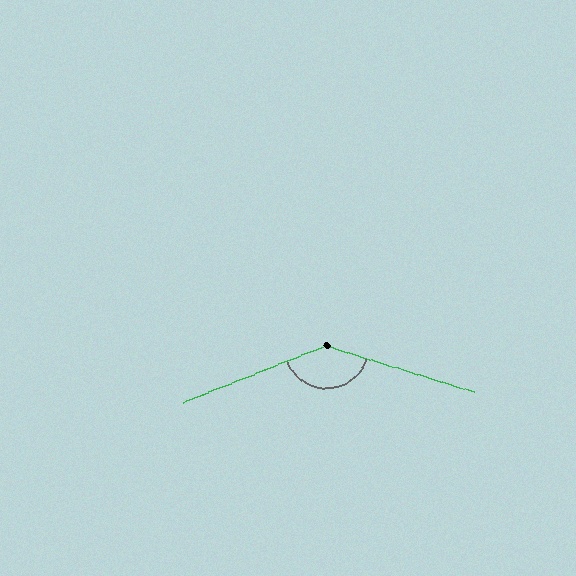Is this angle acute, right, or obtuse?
It is obtuse.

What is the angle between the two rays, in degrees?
Approximately 141 degrees.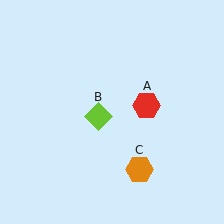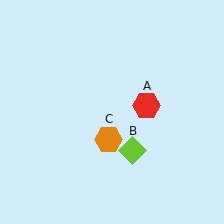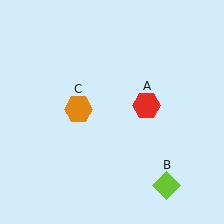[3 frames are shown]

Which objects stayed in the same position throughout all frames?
Red hexagon (object A) remained stationary.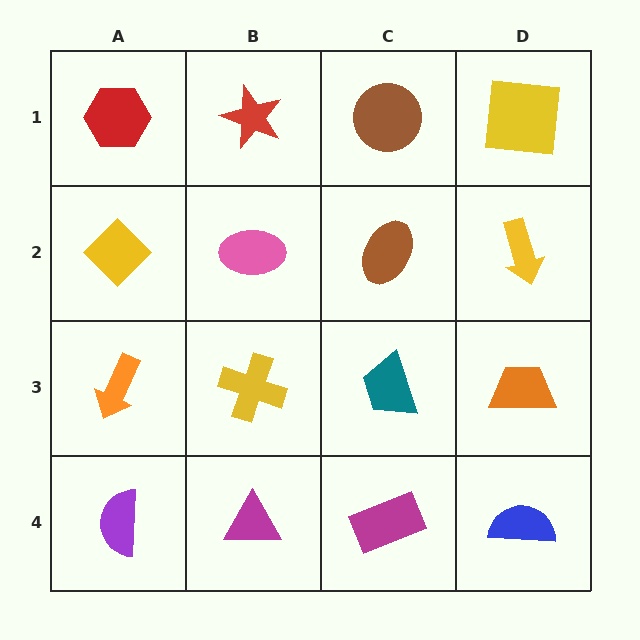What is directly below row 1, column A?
A yellow diamond.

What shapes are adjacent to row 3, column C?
A brown ellipse (row 2, column C), a magenta rectangle (row 4, column C), a yellow cross (row 3, column B), an orange trapezoid (row 3, column D).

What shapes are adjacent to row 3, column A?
A yellow diamond (row 2, column A), a purple semicircle (row 4, column A), a yellow cross (row 3, column B).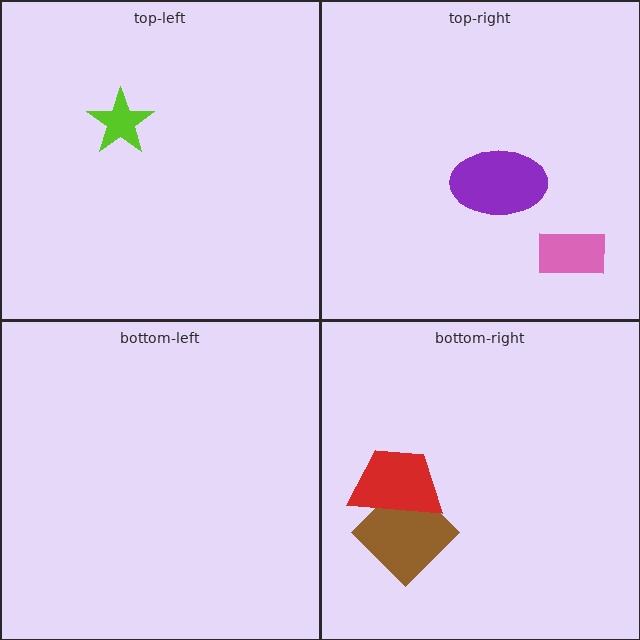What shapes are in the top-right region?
The pink rectangle, the purple ellipse.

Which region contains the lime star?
The top-left region.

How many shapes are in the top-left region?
1.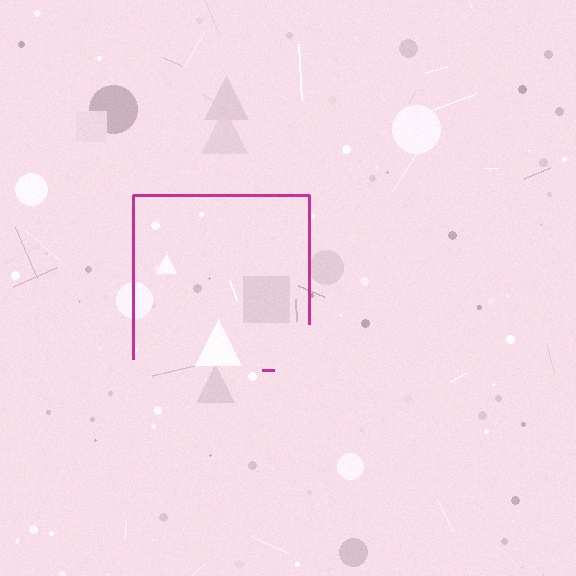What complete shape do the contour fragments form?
The contour fragments form a square.